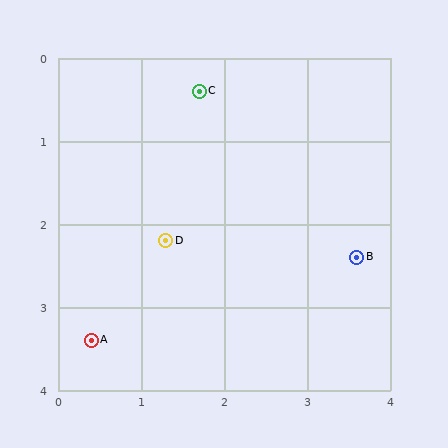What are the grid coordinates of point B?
Point B is at approximately (3.6, 2.4).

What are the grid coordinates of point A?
Point A is at approximately (0.4, 3.4).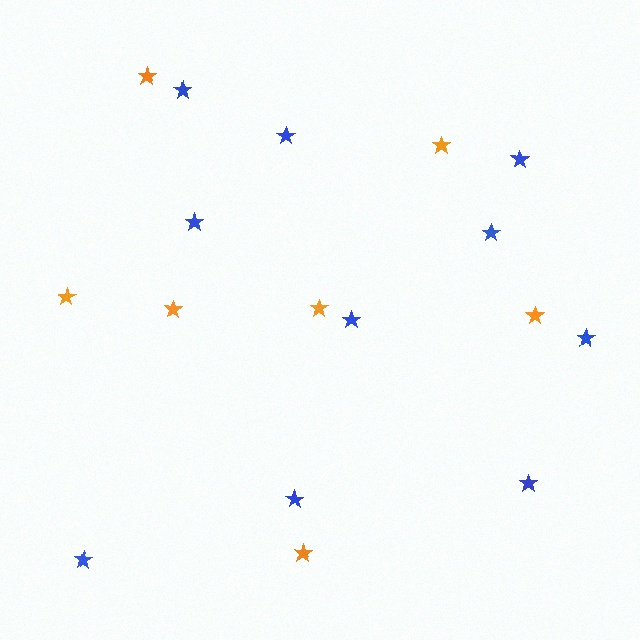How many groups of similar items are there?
There are 2 groups: one group of blue stars (10) and one group of orange stars (7).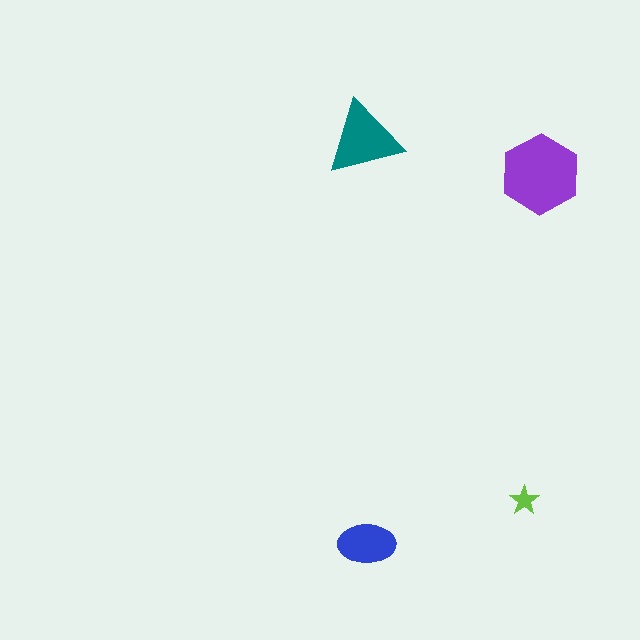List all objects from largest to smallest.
The purple hexagon, the teal triangle, the blue ellipse, the lime star.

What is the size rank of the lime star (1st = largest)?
4th.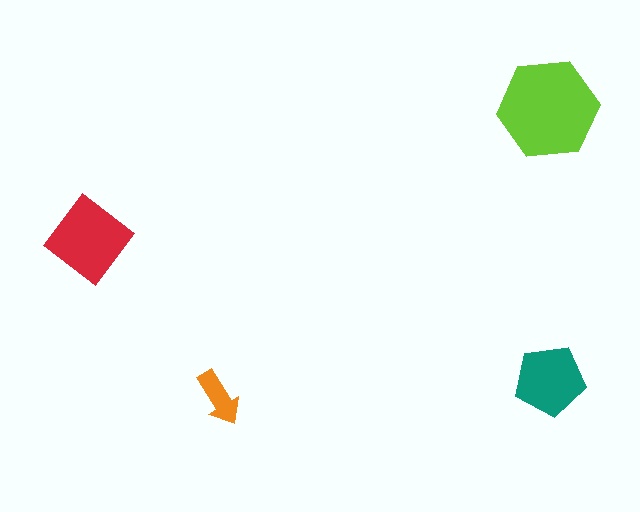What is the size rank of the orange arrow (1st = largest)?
4th.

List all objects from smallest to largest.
The orange arrow, the teal pentagon, the red diamond, the lime hexagon.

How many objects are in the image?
There are 4 objects in the image.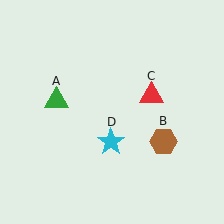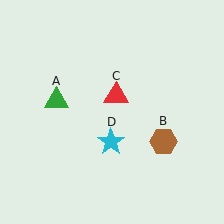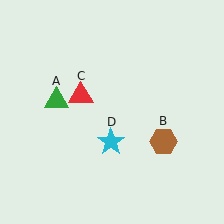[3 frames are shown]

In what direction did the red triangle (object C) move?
The red triangle (object C) moved left.